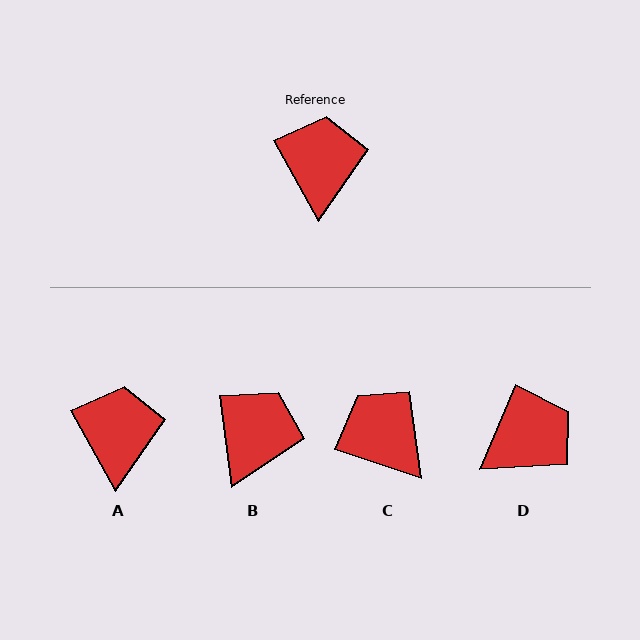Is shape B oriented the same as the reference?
No, it is off by about 21 degrees.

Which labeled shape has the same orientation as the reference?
A.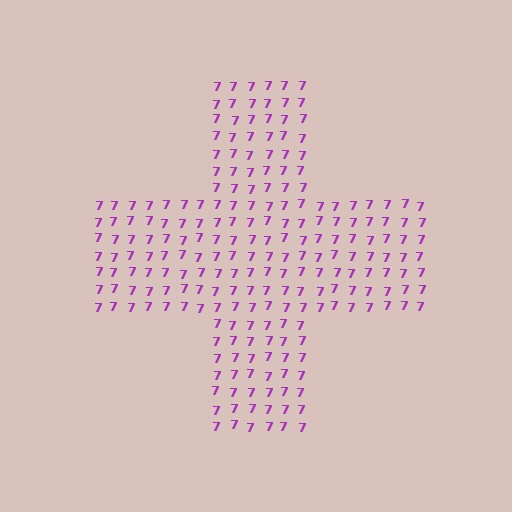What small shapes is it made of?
It is made of small digit 7's.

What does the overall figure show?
The overall figure shows a cross.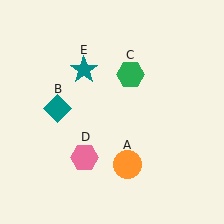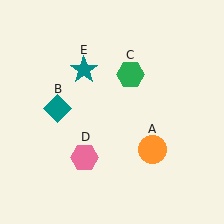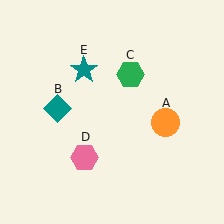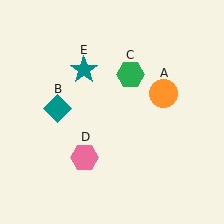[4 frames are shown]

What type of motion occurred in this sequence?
The orange circle (object A) rotated counterclockwise around the center of the scene.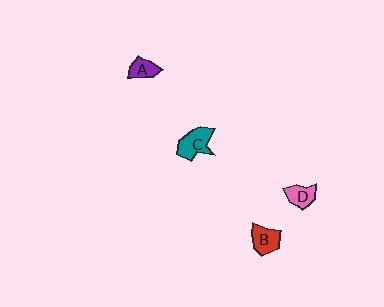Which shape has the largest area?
Shape C (teal).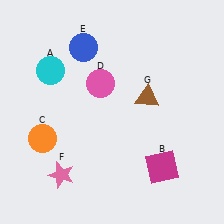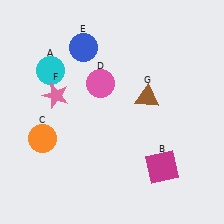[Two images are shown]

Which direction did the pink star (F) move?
The pink star (F) moved up.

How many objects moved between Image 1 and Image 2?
1 object moved between the two images.